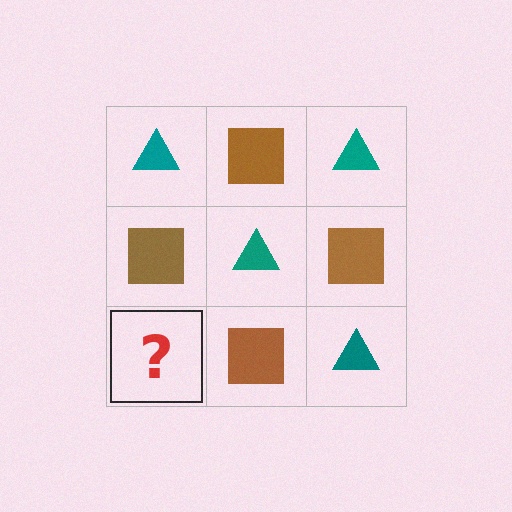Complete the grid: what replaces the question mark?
The question mark should be replaced with a teal triangle.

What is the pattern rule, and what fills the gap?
The rule is that it alternates teal triangle and brown square in a checkerboard pattern. The gap should be filled with a teal triangle.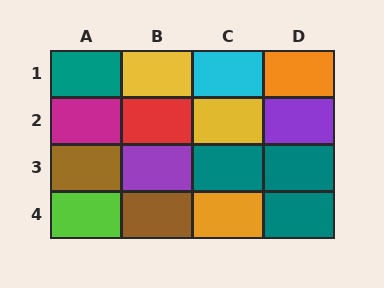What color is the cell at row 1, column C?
Cyan.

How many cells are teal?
4 cells are teal.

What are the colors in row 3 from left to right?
Brown, purple, teal, teal.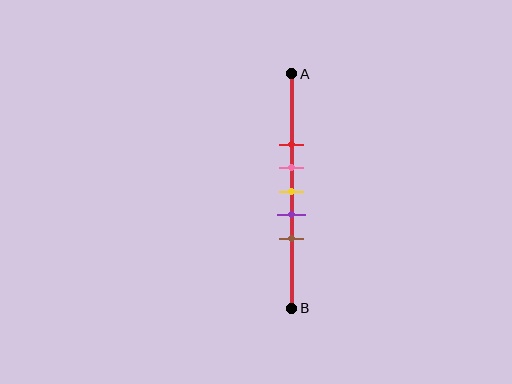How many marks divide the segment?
There are 5 marks dividing the segment.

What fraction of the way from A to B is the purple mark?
The purple mark is approximately 60% (0.6) of the way from A to B.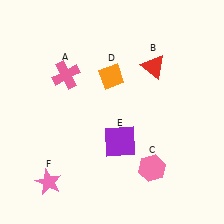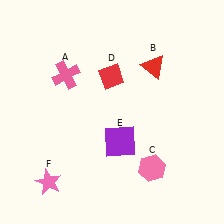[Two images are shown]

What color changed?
The diamond (D) changed from orange in Image 1 to red in Image 2.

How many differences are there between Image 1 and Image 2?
There is 1 difference between the two images.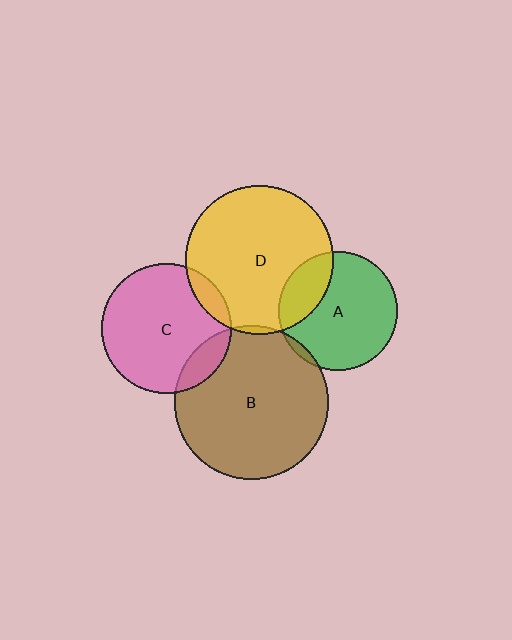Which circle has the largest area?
Circle B (brown).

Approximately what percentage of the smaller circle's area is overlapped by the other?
Approximately 5%.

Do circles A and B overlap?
Yes.